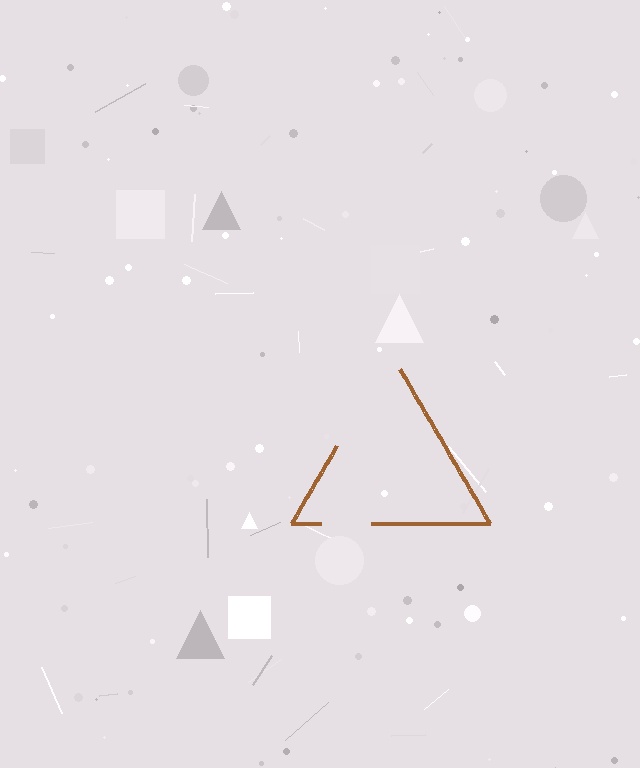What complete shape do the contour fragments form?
The contour fragments form a triangle.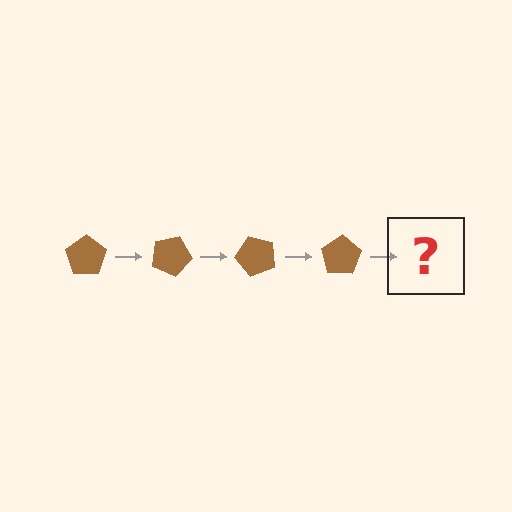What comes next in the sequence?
The next element should be a brown pentagon rotated 100 degrees.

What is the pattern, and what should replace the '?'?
The pattern is that the pentagon rotates 25 degrees each step. The '?' should be a brown pentagon rotated 100 degrees.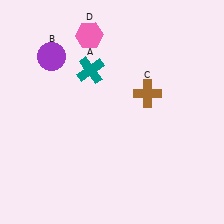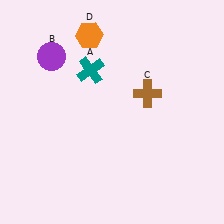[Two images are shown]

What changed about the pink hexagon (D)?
In Image 1, D is pink. In Image 2, it changed to orange.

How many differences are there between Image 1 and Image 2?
There is 1 difference between the two images.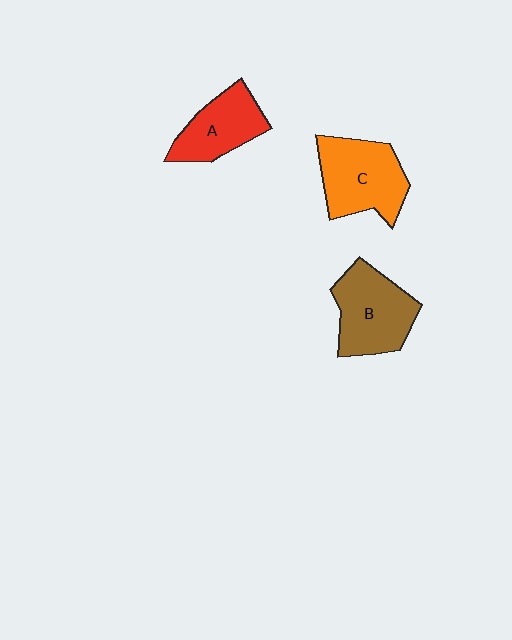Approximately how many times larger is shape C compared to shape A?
Approximately 1.3 times.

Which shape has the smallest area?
Shape A (red).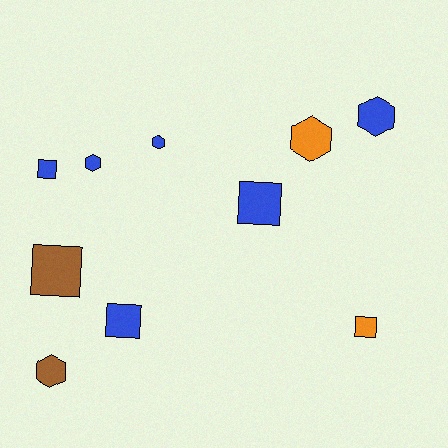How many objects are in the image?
There are 10 objects.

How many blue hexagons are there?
There are 3 blue hexagons.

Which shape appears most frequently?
Square, with 5 objects.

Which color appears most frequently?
Blue, with 6 objects.